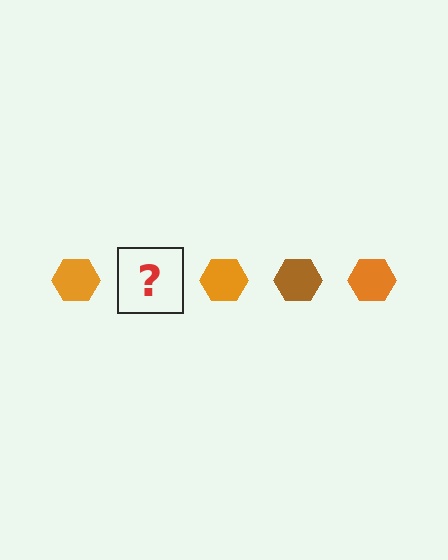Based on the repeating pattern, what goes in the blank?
The blank should be a brown hexagon.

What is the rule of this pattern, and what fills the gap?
The rule is that the pattern cycles through orange, brown hexagons. The gap should be filled with a brown hexagon.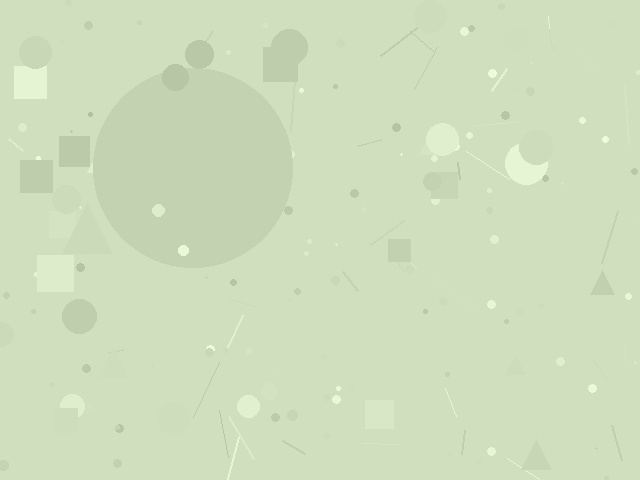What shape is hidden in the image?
A circle is hidden in the image.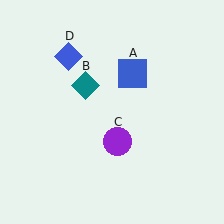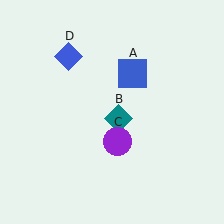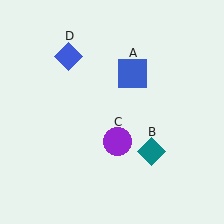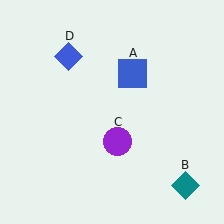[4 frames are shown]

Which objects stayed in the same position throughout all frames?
Blue square (object A) and purple circle (object C) and blue diamond (object D) remained stationary.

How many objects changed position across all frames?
1 object changed position: teal diamond (object B).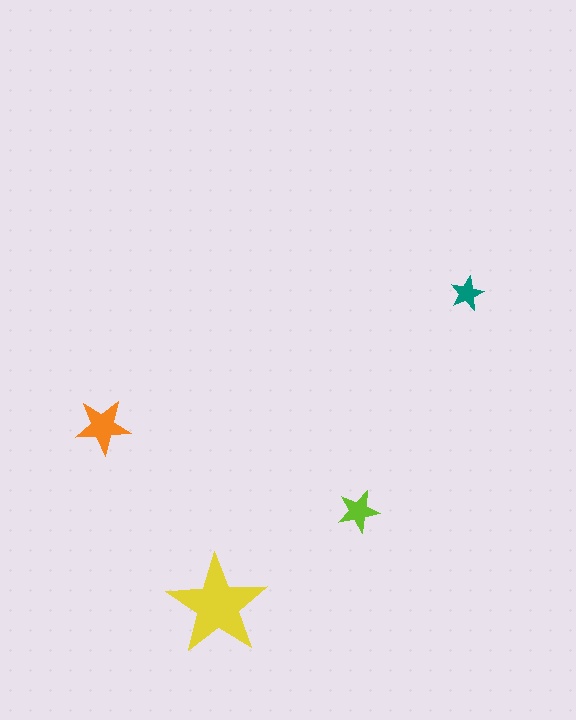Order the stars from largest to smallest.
the yellow one, the orange one, the lime one, the teal one.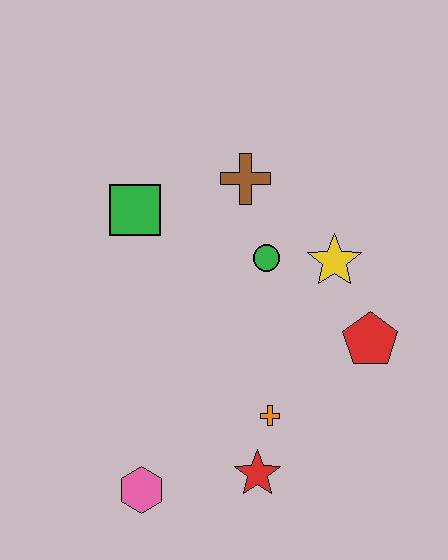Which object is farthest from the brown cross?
The pink hexagon is farthest from the brown cross.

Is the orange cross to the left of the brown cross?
No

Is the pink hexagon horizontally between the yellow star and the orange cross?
No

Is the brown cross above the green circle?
Yes